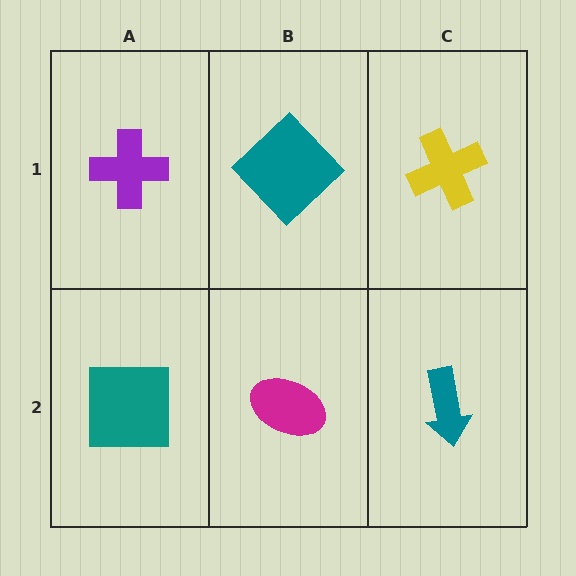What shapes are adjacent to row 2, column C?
A yellow cross (row 1, column C), a magenta ellipse (row 2, column B).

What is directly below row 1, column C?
A teal arrow.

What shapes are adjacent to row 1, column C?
A teal arrow (row 2, column C), a teal diamond (row 1, column B).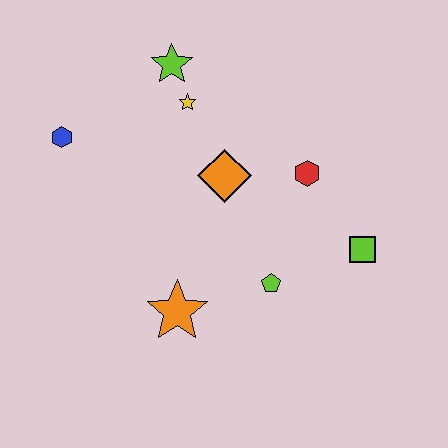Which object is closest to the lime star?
The yellow star is closest to the lime star.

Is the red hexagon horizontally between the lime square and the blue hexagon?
Yes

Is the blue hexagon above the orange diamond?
Yes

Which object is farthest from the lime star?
The lime square is farthest from the lime star.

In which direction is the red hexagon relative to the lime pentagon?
The red hexagon is above the lime pentagon.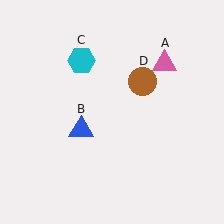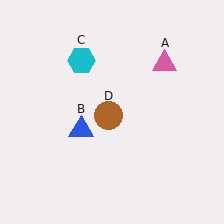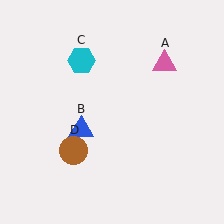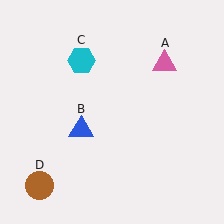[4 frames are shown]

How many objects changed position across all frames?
1 object changed position: brown circle (object D).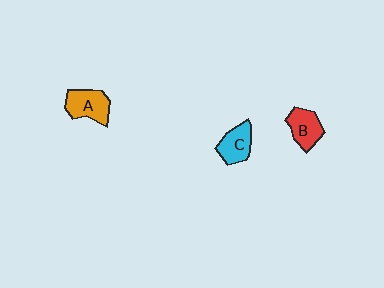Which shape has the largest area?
Shape A (orange).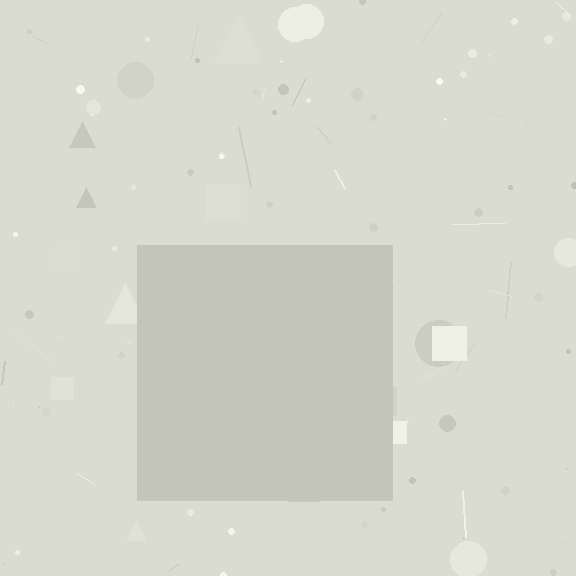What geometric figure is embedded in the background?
A square is embedded in the background.